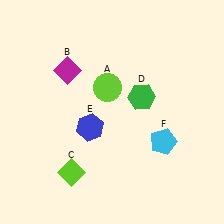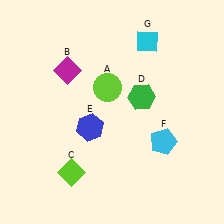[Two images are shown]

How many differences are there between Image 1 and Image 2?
There is 1 difference between the two images.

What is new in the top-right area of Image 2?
A cyan diamond (G) was added in the top-right area of Image 2.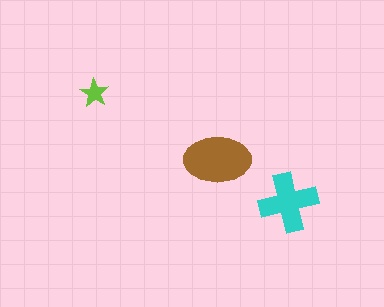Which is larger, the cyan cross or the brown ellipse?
The brown ellipse.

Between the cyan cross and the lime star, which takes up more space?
The cyan cross.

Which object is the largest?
The brown ellipse.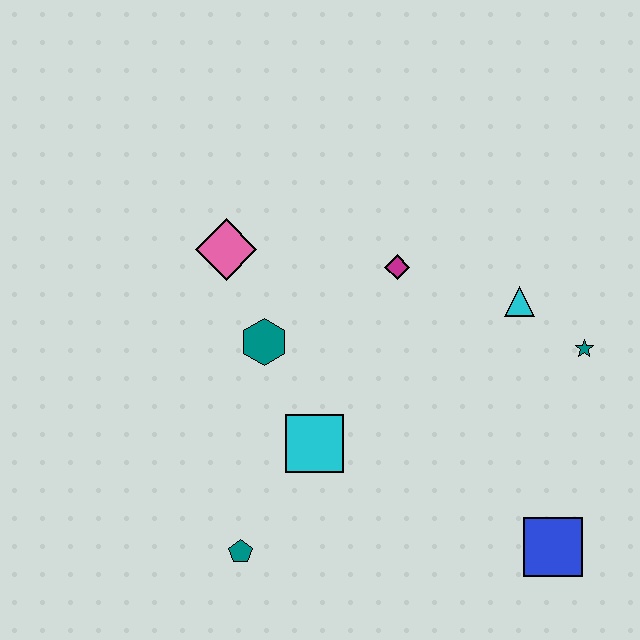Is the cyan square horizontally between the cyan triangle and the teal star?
No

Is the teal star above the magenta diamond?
No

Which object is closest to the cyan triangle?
The teal star is closest to the cyan triangle.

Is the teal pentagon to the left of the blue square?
Yes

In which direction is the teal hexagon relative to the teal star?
The teal hexagon is to the left of the teal star.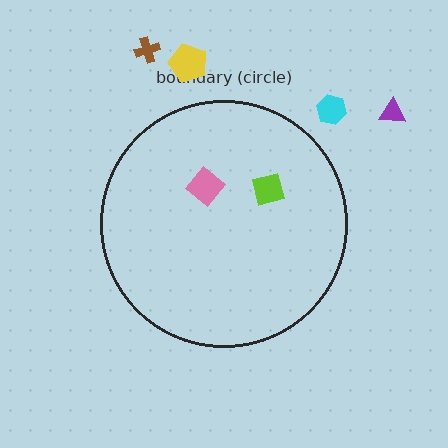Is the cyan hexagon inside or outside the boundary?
Outside.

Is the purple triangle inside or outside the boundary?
Outside.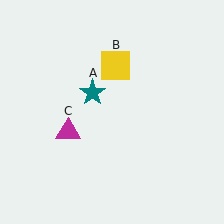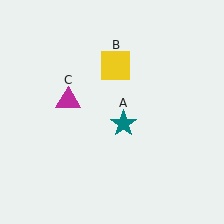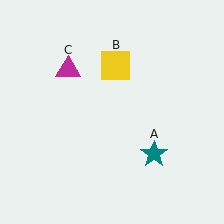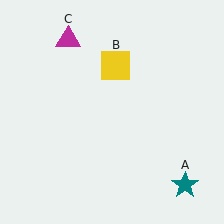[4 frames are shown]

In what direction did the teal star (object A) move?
The teal star (object A) moved down and to the right.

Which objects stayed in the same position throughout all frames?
Yellow square (object B) remained stationary.